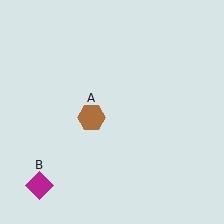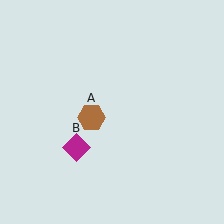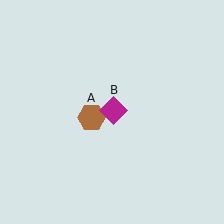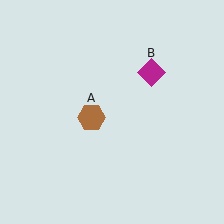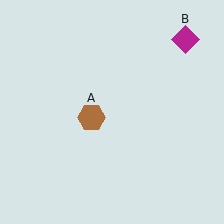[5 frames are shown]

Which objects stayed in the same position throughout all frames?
Brown hexagon (object A) remained stationary.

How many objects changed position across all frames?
1 object changed position: magenta diamond (object B).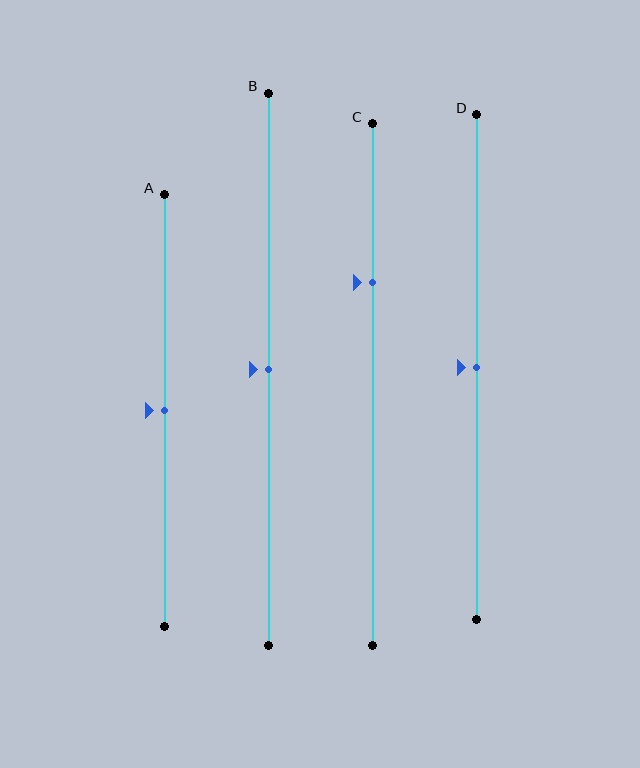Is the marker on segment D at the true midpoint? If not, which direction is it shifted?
Yes, the marker on segment D is at the true midpoint.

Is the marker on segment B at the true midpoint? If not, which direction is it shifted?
Yes, the marker on segment B is at the true midpoint.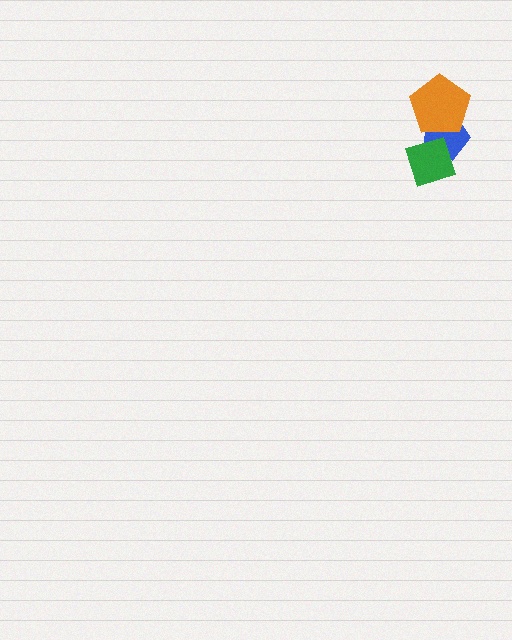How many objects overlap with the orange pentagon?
1 object overlaps with the orange pentagon.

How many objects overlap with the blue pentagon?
2 objects overlap with the blue pentagon.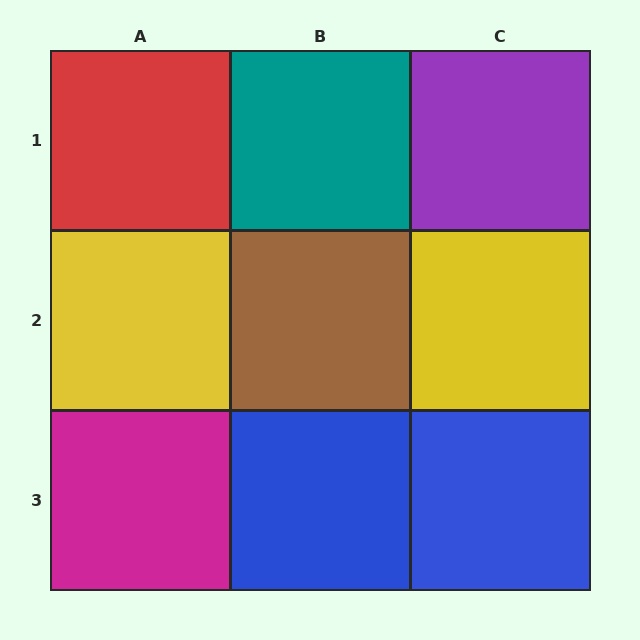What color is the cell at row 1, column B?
Teal.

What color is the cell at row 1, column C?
Purple.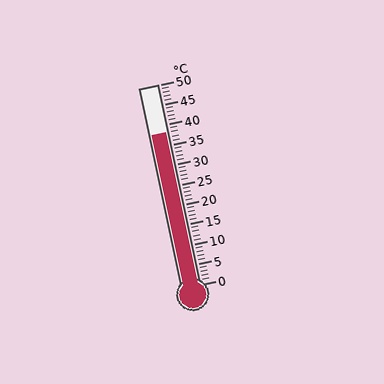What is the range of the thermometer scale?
The thermometer scale ranges from 0°C to 50°C.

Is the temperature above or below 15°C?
The temperature is above 15°C.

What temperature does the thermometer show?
The thermometer shows approximately 38°C.